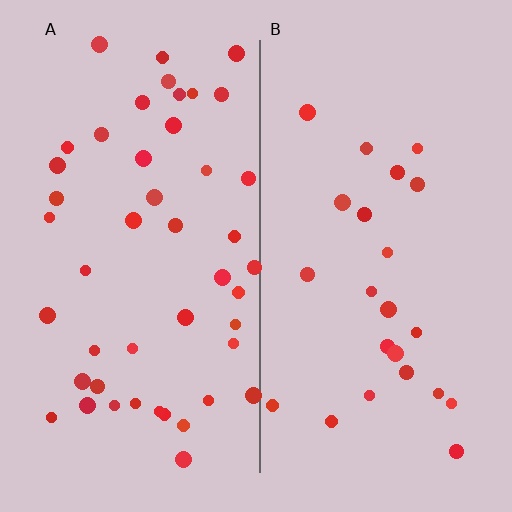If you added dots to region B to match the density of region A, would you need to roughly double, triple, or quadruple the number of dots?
Approximately double.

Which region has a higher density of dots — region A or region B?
A (the left).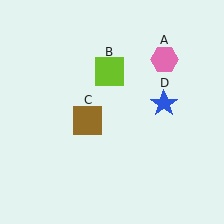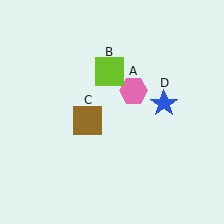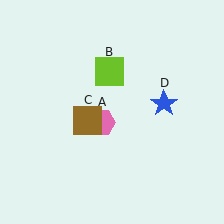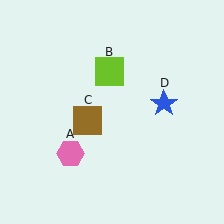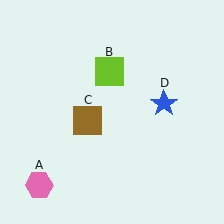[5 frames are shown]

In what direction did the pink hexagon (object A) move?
The pink hexagon (object A) moved down and to the left.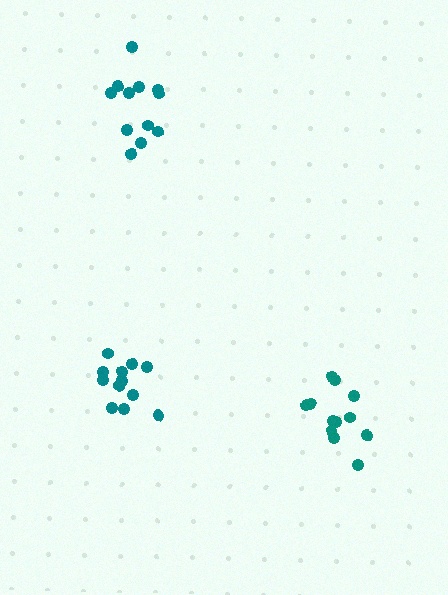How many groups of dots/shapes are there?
There are 3 groups.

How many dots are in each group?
Group 1: 12 dots, Group 2: 12 dots, Group 3: 12 dots (36 total).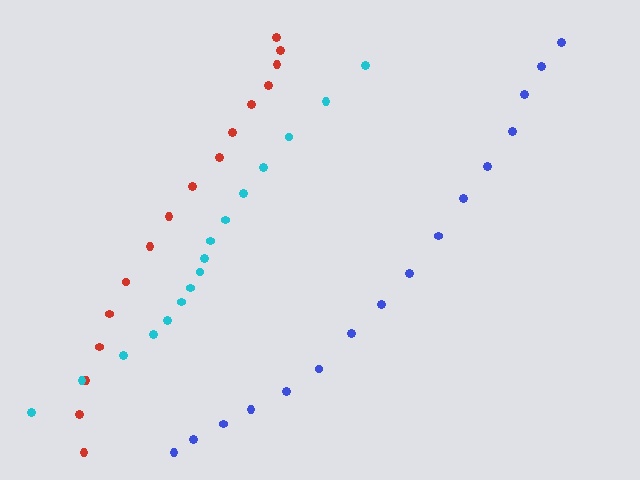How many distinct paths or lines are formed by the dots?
There are 3 distinct paths.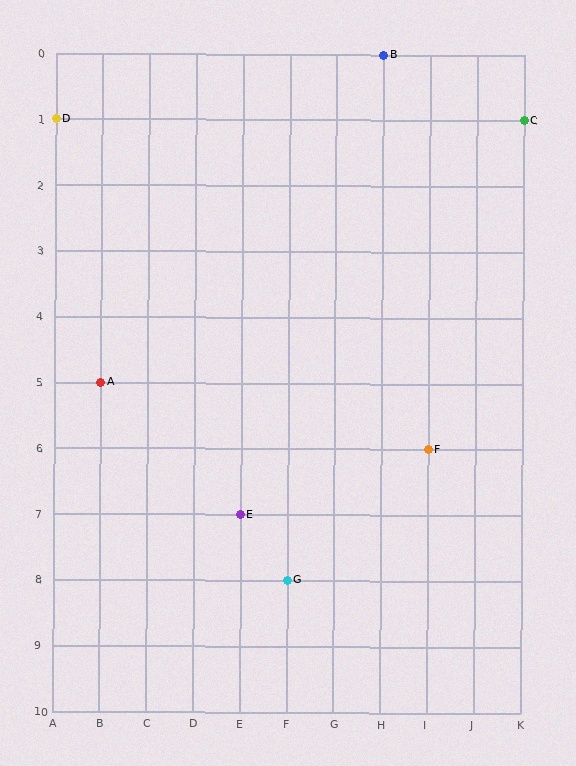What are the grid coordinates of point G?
Point G is at grid coordinates (F, 8).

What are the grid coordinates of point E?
Point E is at grid coordinates (E, 7).